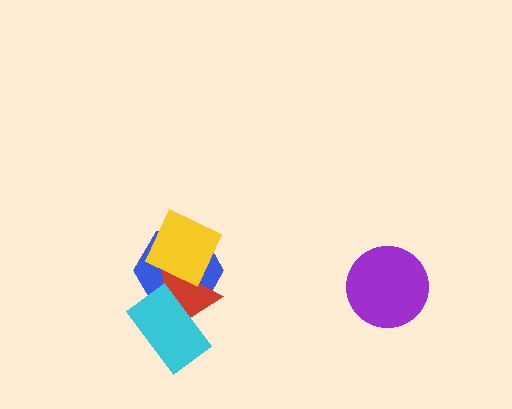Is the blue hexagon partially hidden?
Yes, it is partially covered by another shape.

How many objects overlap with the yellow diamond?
2 objects overlap with the yellow diamond.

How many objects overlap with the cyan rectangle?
2 objects overlap with the cyan rectangle.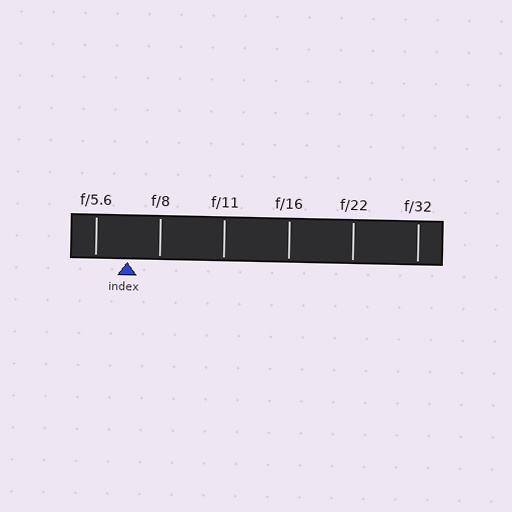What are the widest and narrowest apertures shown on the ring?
The widest aperture shown is f/5.6 and the narrowest is f/32.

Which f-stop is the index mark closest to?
The index mark is closest to f/8.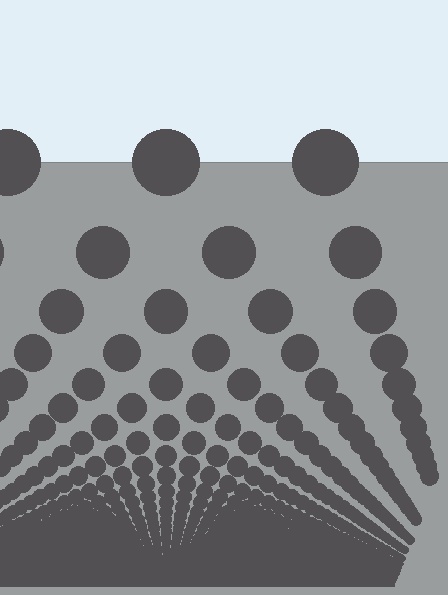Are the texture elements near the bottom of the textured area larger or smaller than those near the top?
Smaller. The gradient is inverted — elements near the bottom are smaller and denser.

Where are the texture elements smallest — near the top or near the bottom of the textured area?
Near the bottom.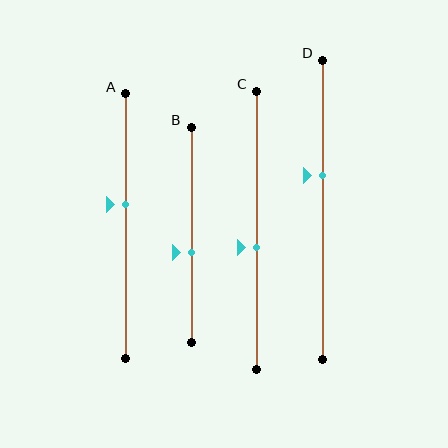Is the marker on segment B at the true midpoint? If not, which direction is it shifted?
No, the marker on segment B is shifted downward by about 8% of the segment length.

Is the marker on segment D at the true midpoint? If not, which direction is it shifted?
No, the marker on segment D is shifted upward by about 11% of the segment length.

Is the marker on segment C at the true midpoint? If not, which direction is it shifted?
No, the marker on segment C is shifted downward by about 6% of the segment length.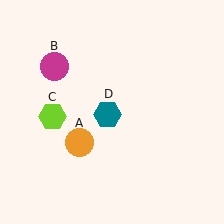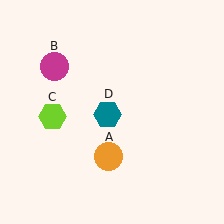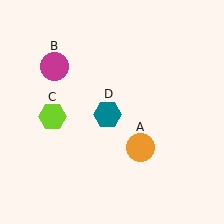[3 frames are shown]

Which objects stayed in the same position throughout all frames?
Magenta circle (object B) and lime hexagon (object C) and teal hexagon (object D) remained stationary.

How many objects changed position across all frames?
1 object changed position: orange circle (object A).